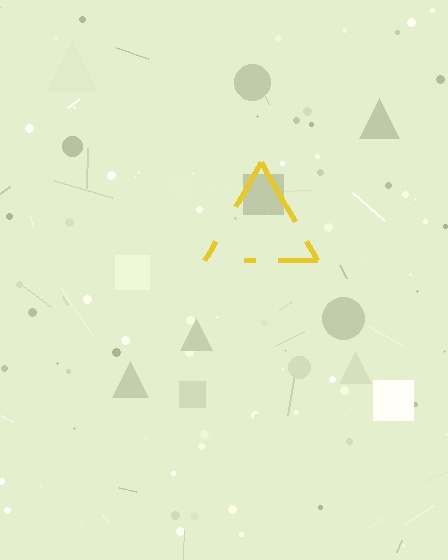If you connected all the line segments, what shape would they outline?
They would outline a triangle.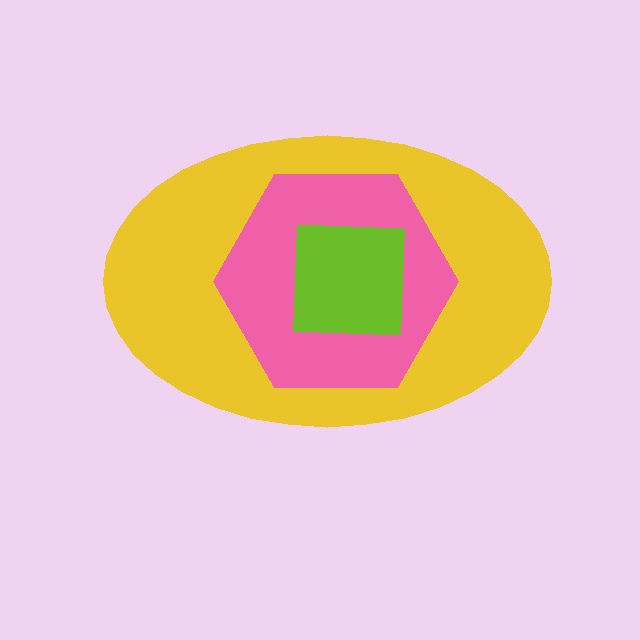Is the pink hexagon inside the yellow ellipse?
Yes.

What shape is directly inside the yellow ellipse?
The pink hexagon.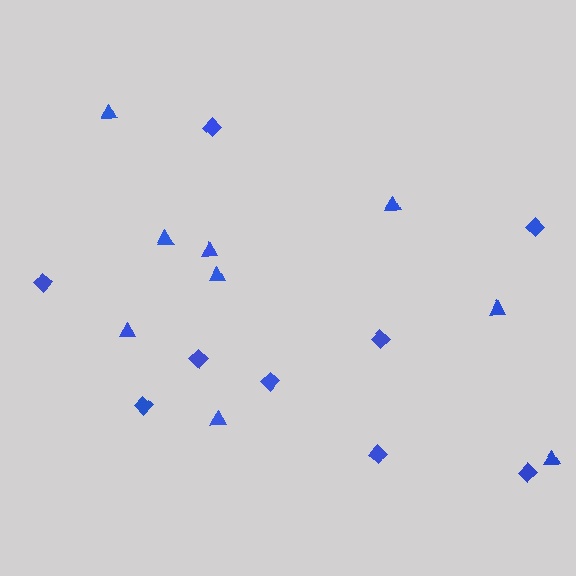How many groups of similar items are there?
There are 2 groups: one group of diamonds (9) and one group of triangles (9).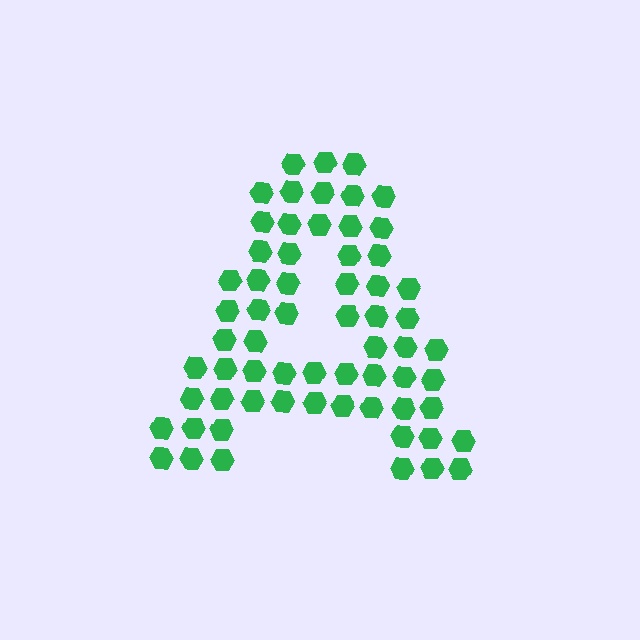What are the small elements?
The small elements are hexagons.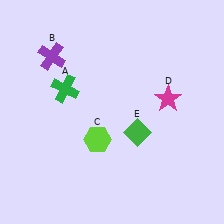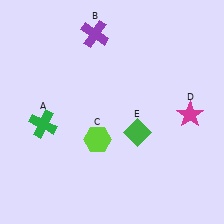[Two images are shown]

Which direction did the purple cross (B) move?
The purple cross (B) moved right.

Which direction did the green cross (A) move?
The green cross (A) moved down.